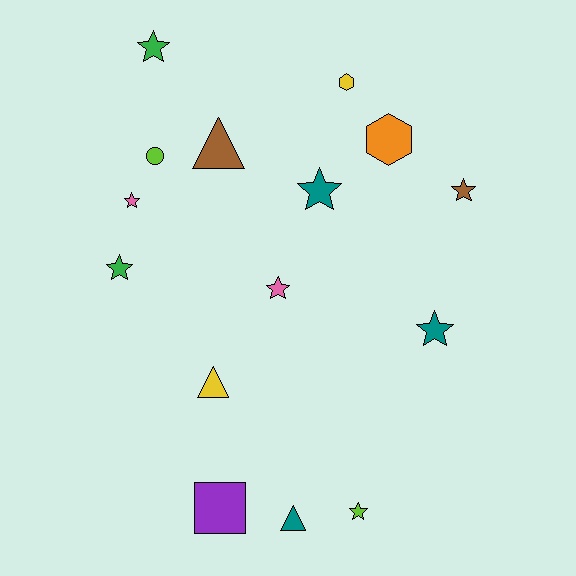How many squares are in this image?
There is 1 square.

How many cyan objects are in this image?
There are no cyan objects.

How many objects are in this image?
There are 15 objects.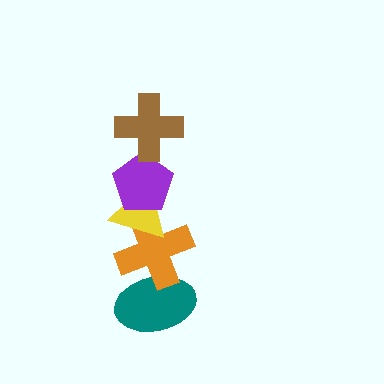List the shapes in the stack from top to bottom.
From top to bottom: the brown cross, the purple pentagon, the yellow triangle, the orange cross, the teal ellipse.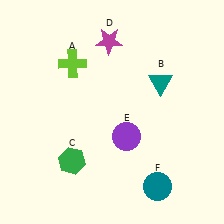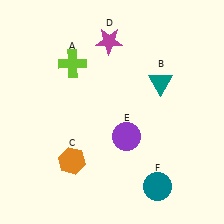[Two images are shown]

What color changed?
The hexagon (C) changed from green in Image 1 to orange in Image 2.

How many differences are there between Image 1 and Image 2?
There is 1 difference between the two images.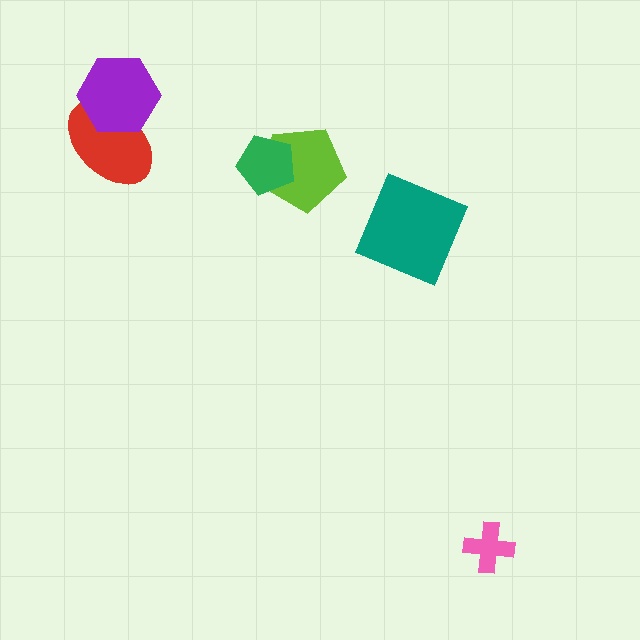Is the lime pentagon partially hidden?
Yes, it is partially covered by another shape.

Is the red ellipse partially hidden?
Yes, it is partially covered by another shape.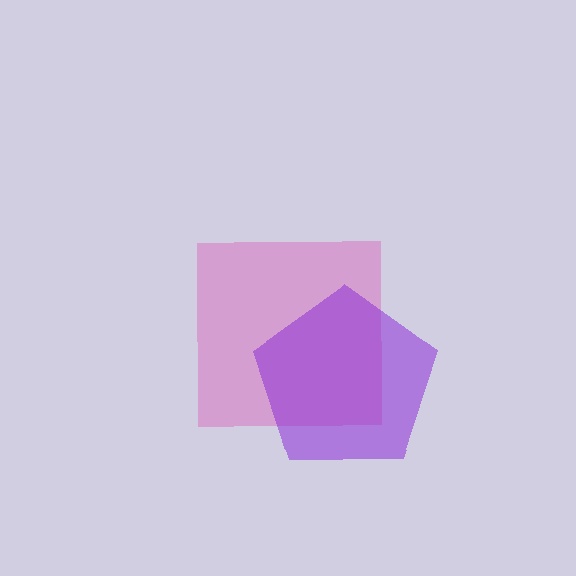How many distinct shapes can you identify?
There are 2 distinct shapes: a pink square, a purple pentagon.